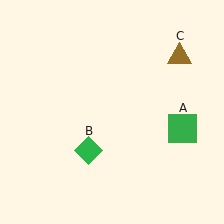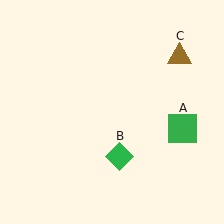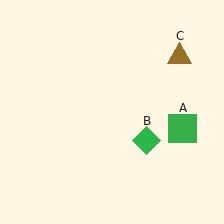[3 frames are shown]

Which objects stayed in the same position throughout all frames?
Green square (object A) and brown triangle (object C) remained stationary.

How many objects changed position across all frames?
1 object changed position: green diamond (object B).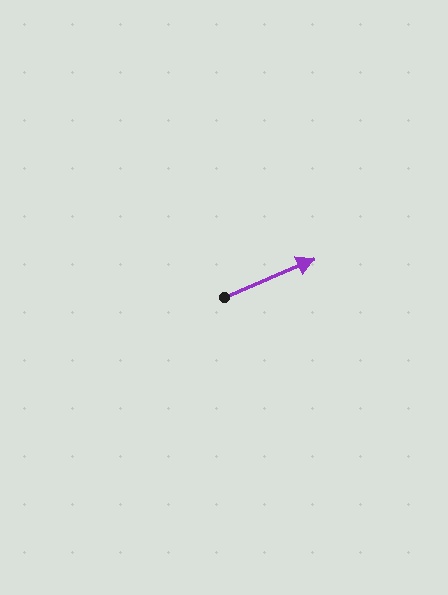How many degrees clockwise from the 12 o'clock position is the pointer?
Approximately 67 degrees.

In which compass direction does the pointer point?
Northeast.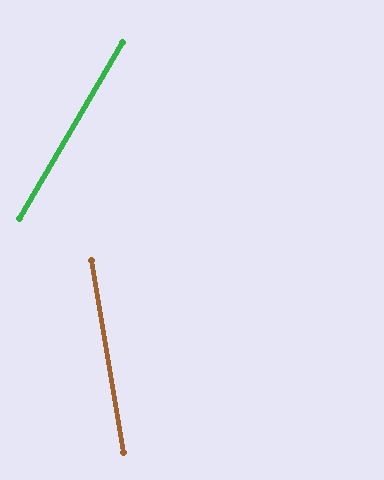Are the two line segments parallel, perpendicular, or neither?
Neither parallel nor perpendicular — they differ by about 40°.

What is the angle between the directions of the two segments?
Approximately 40 degrees.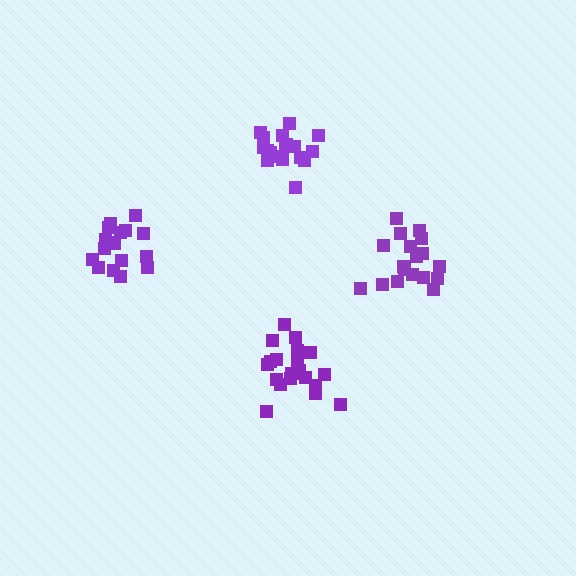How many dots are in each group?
Group 1: 21 dots, Group 2: 18 dots, Group 3: 18 dots, Group 4: 18 dots (75 total).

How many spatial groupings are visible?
There are 4 spatial groupings.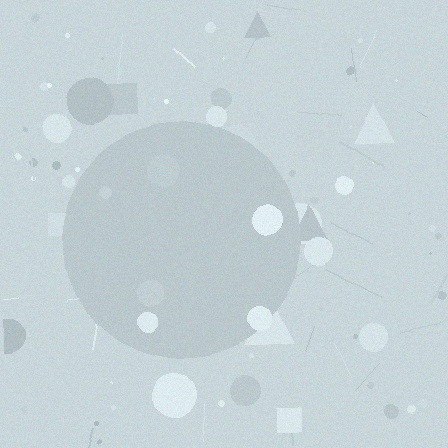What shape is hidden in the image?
A circle is hidden in the image.